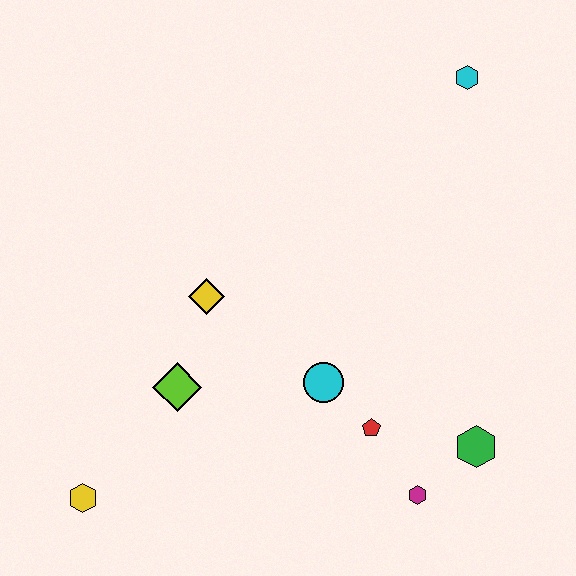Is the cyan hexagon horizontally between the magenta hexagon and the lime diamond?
No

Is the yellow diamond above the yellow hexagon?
Yes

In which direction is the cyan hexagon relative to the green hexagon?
The cyan hexagon is above the green hexagon.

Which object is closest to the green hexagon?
The magenta hexagon is closest to the green hexagon.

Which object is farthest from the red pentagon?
The cyan hexagon is farthest from the red pentagon.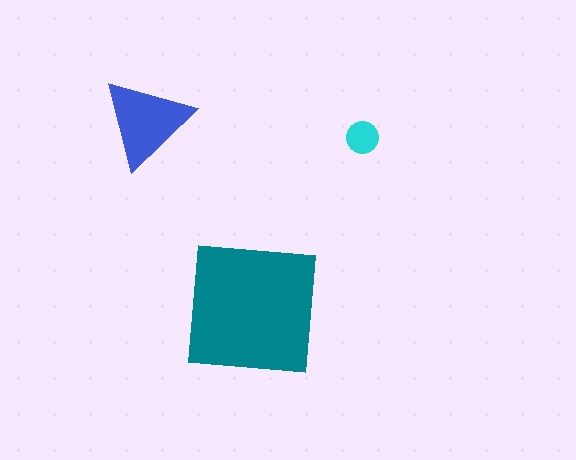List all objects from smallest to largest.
The cyan circle, the blue triangle, the teal square.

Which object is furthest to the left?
The blue triangle is leftmost.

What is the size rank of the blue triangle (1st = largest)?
2nd.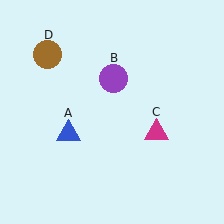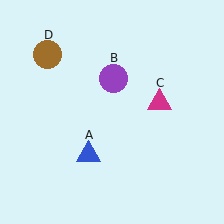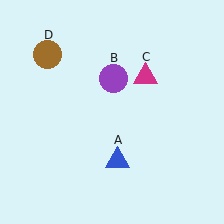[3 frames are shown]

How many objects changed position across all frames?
2 objects changed position: blue triangle (object A), magenta triangle (object C).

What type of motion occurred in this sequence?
The blue triangle (object A), magenta triangle (object C) rotated counterclockwise around the center of the scene.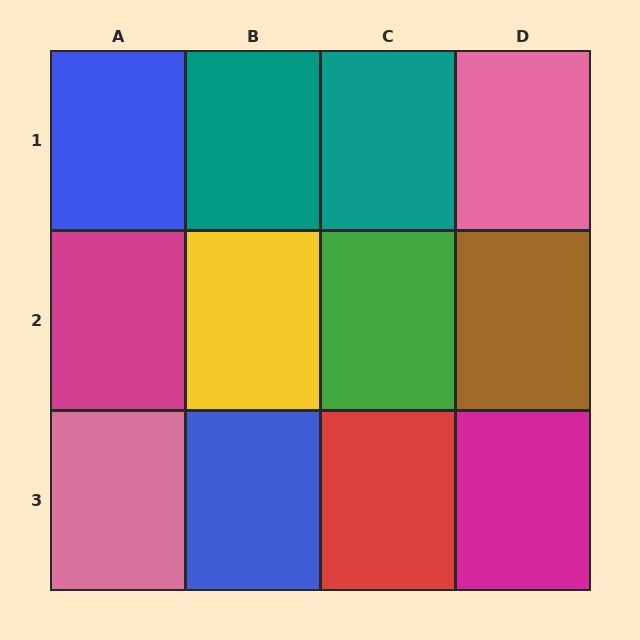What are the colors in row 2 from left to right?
Magenta, yellow, green, brown.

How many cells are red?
1 cell is red.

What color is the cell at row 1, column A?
Blue.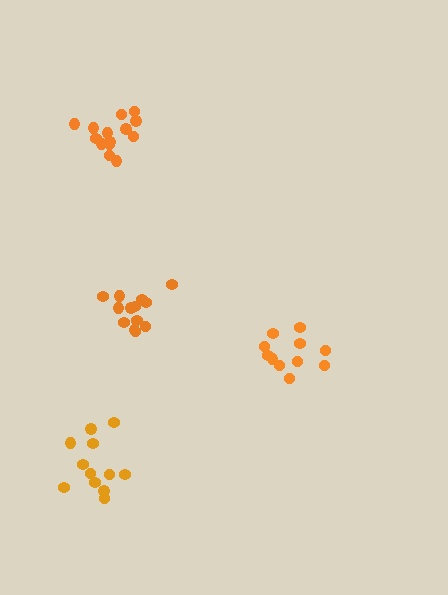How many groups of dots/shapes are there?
There are 4 groups.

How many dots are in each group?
Group 1: 14 dots, Group 2: 11 dots, Group 3: 12 dots, Group 4: 13 dots (50 total).